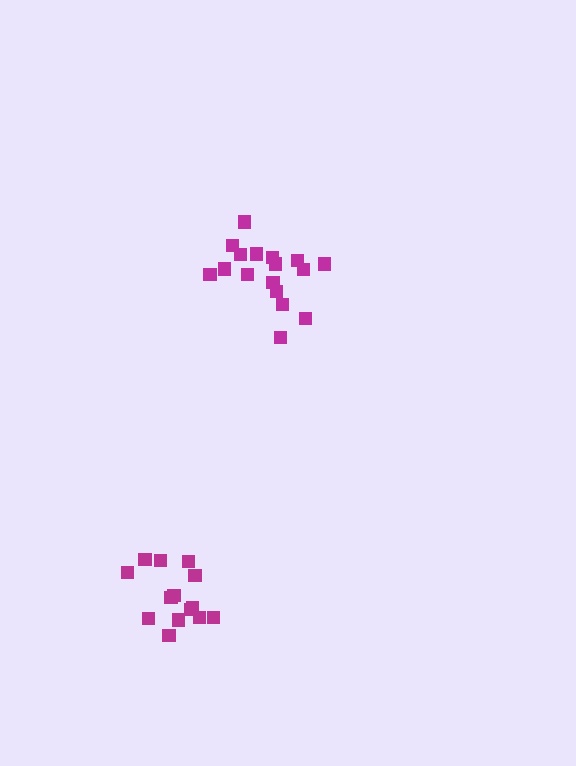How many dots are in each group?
Group 1: 17 dots, Group 2: 14 dots (31 total).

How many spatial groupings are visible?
There are 2 spatial groupings.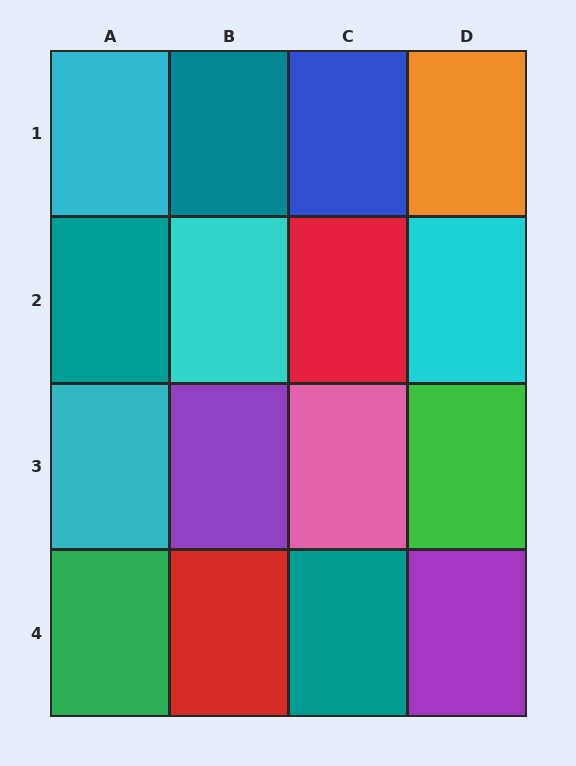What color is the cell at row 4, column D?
Purple.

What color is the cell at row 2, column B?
Cyan.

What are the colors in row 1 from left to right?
Cyan, teal, blue, orange.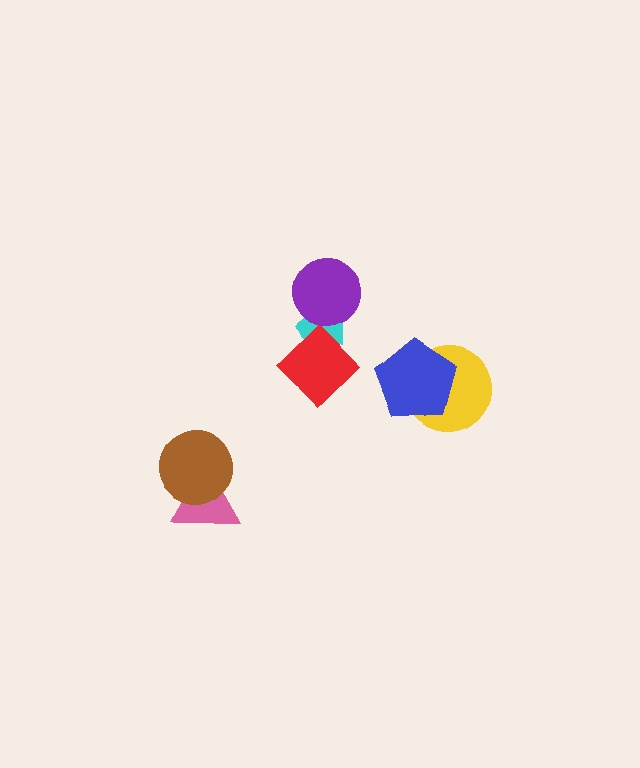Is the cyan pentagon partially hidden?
Yes, it is partially covered by another shape.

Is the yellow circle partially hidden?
Yes, it is partially covered by another shape.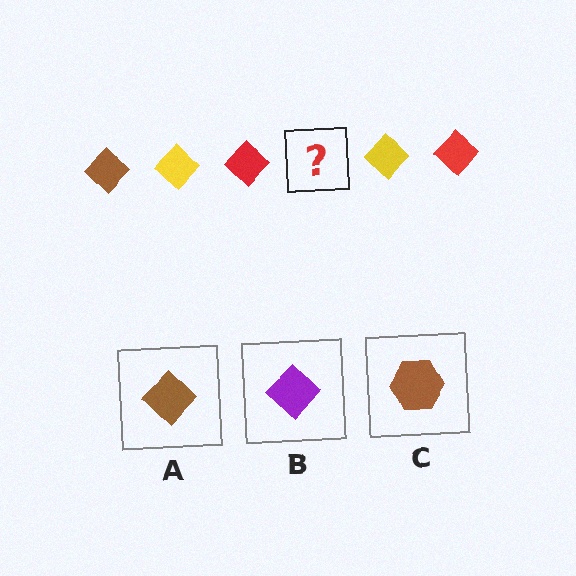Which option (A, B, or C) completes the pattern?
A.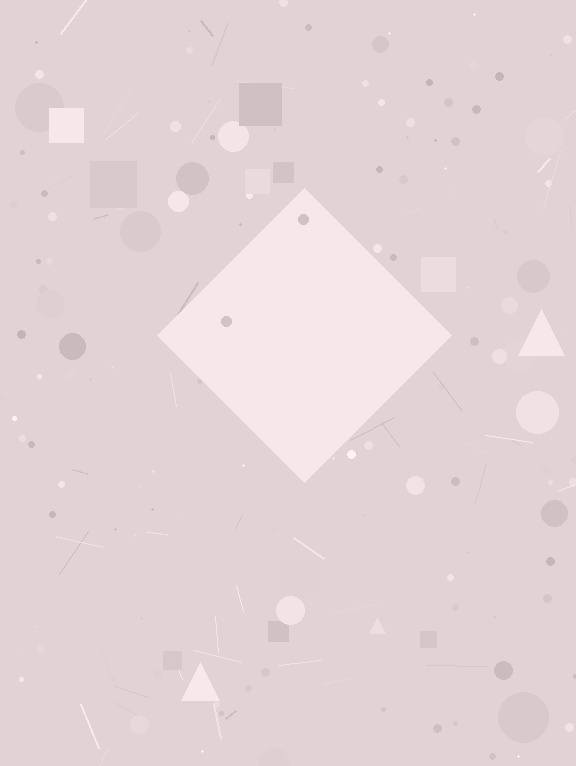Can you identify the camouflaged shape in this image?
The camouflaged shape is a diamond.